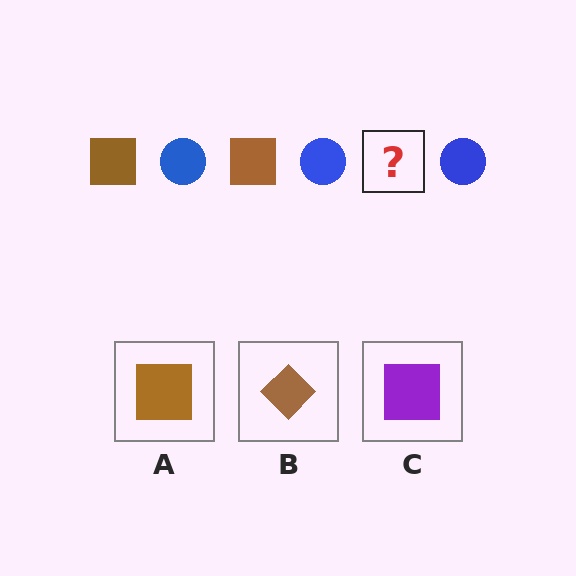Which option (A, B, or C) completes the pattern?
A.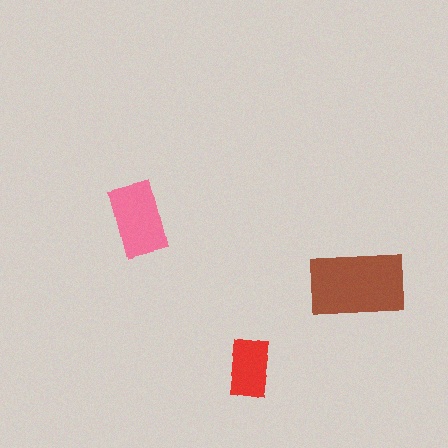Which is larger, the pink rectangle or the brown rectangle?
The brown one.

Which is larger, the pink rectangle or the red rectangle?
The pink one.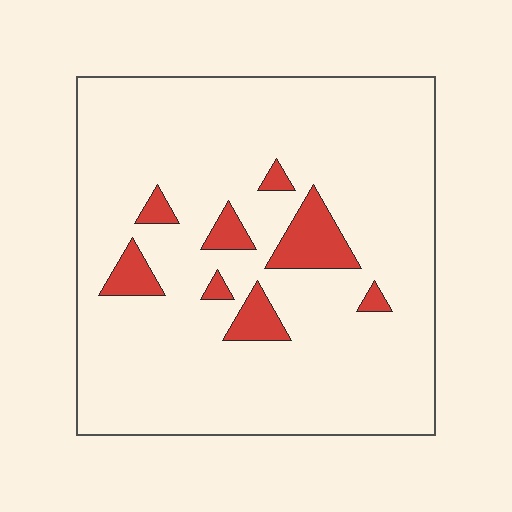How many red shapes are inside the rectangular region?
8.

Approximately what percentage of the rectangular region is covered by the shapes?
Approximately 10%.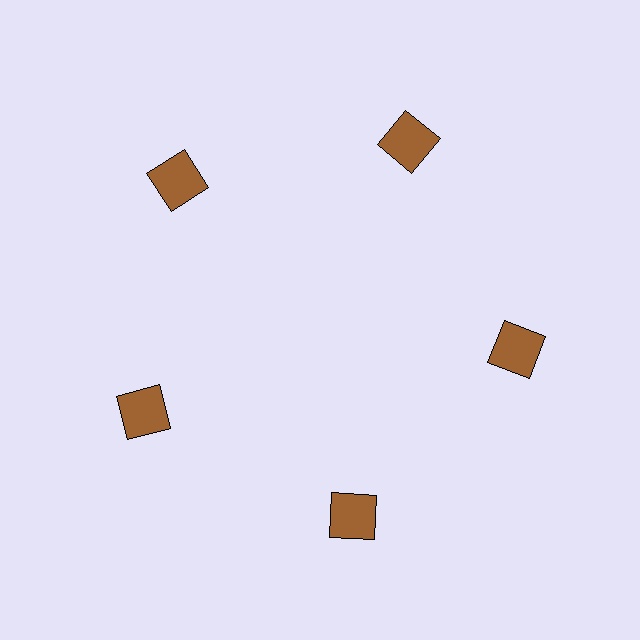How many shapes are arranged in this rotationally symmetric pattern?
There are 5 shapes, arranged in 5 groups of 1.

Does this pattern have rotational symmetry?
Yes, this pattern has 5-fold rotational symmetry. It looks the same after rotating 72 degrees around the center.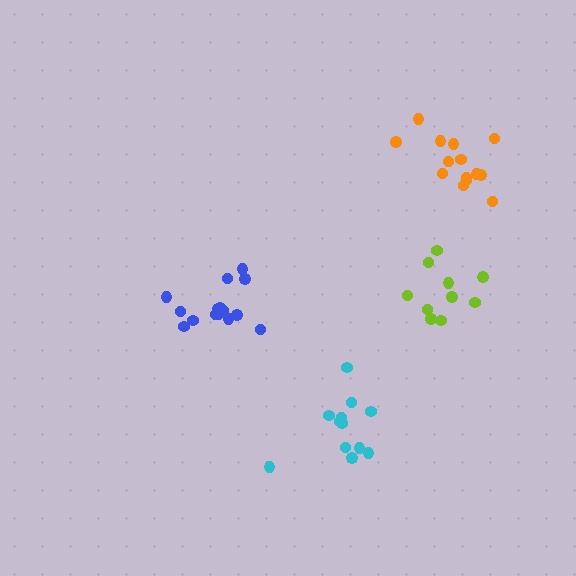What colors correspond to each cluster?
The clusters are colored: orange, blue, cyan, lime.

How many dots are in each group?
Group 1: 14 dots, Group 2: 15 dots, Group 3: 12 dots, Group 4: 10 dots (51 total).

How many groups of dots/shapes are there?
There are 4 groups.